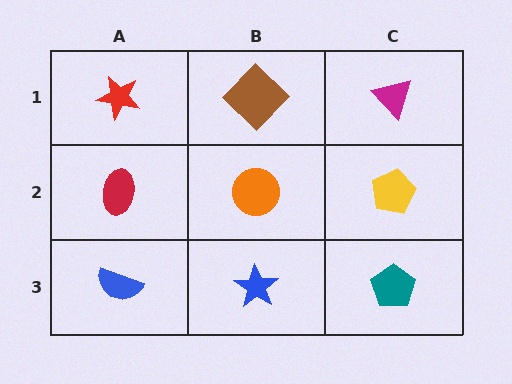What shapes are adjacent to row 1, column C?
A yellow pentagon (row 2, column C), a brown diamond (row 1, column B).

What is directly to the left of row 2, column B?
A red ellipse.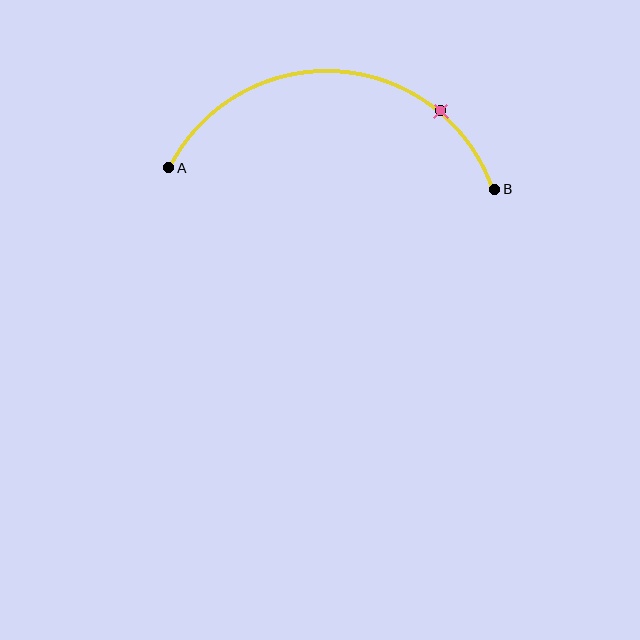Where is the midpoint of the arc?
The arc midpoint is the point on the curve farthest from the straight line joining A and B. It sits above that line.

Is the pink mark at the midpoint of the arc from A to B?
No. The pink mark lies on the arc but is closer to endpoint B. The arc midpoint would be at the point on the curve equidistant along the arc from both A and B.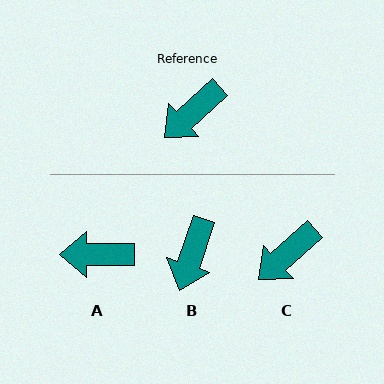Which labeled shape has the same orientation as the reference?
C.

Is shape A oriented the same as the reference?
No, it is off by about 42 degrees.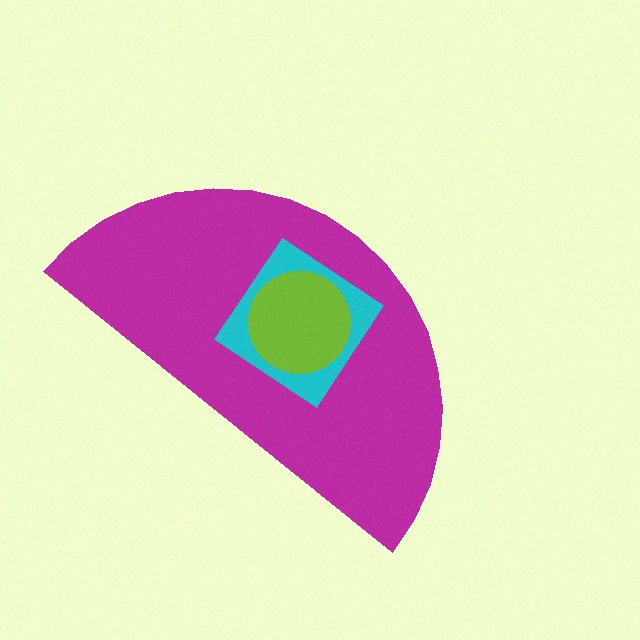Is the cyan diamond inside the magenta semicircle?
Yes.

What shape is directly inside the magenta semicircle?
The cyan diamond.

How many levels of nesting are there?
3.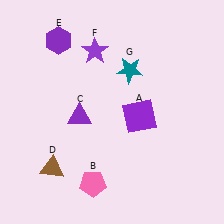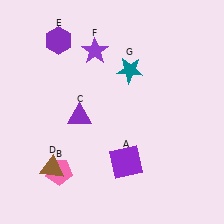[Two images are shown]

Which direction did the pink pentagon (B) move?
The pink pentagon (B) moved left.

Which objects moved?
The objects that moved are: the purple square (A), the pink pentagon (B).